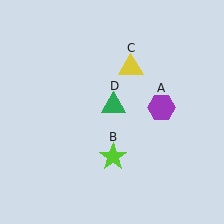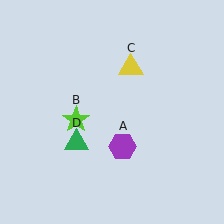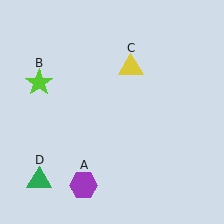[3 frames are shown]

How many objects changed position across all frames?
3 objects changed position: purple hexagon (object A), lime star (object B), green triangle (object D).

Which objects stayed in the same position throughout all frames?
Yellow triangle (object C) remained stationary.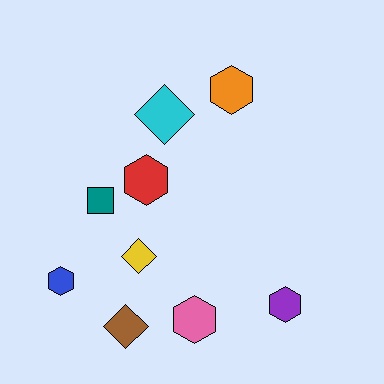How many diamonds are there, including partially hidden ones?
There are 3 diamonds.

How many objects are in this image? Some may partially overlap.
There are 9 objects.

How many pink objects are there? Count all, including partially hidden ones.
There is 1 pink object.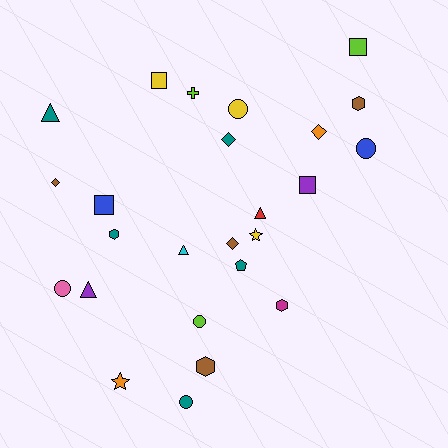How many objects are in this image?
There are 25 objects.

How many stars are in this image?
There are 2 stars.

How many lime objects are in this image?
There are 3 lime objects.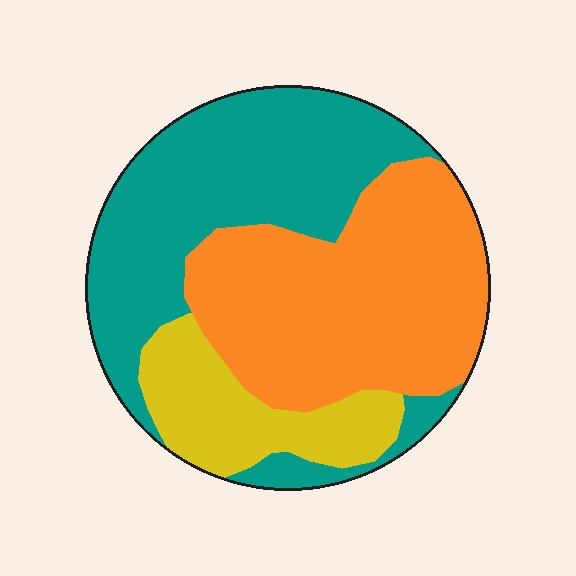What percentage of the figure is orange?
Orange takes up about two fifths (2/5) of the figure.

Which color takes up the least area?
Yellow, at roughly 15%.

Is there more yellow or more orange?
Orange.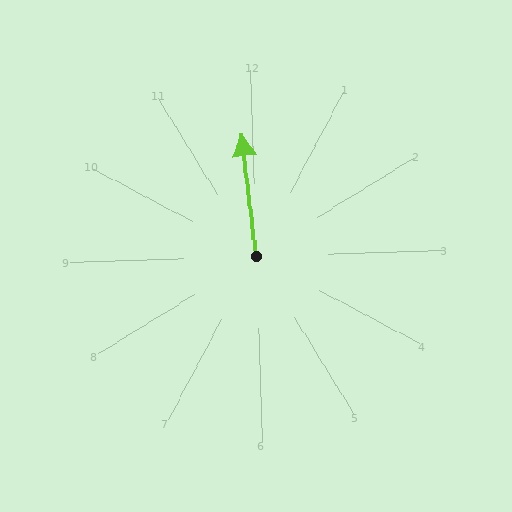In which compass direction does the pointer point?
North.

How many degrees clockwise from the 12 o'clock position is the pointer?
Approximately 355 degrees.